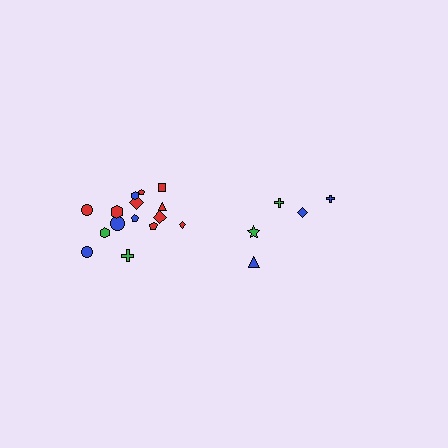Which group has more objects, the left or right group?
The left group.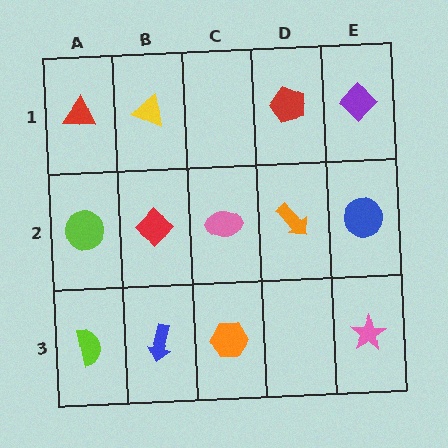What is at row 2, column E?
A blue circle.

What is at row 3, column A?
A lime semicircle.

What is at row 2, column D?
An orange arrow.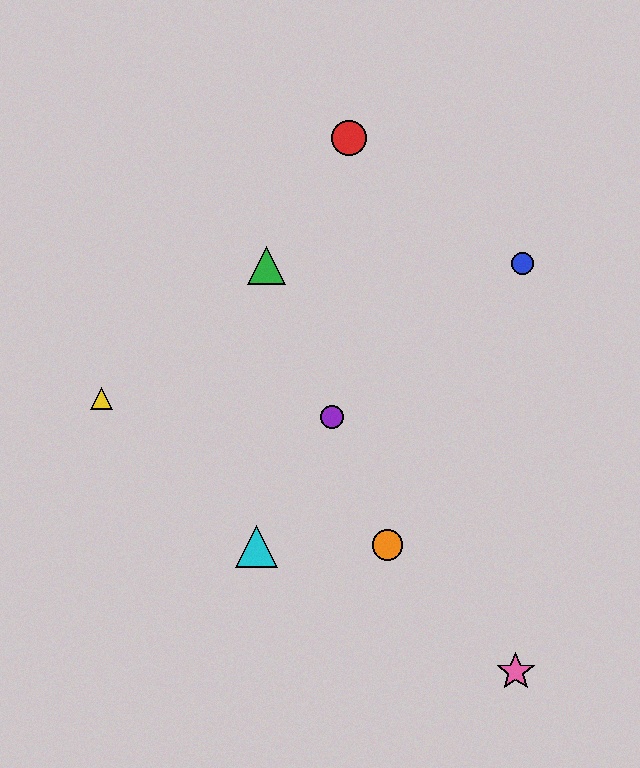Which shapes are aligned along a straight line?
The green triangle, the purple circle, the orange circle are aligned along a straight line.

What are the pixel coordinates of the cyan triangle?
The cyan triangle is at (257, 546).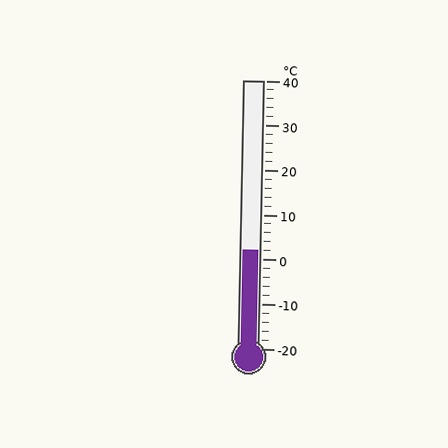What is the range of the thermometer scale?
The thermometer scale ranges from -20°C to 40°C.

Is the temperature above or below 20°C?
The temperature is below 20°C.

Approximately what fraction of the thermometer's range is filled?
The thermometer is filled to approximately 35% of its range.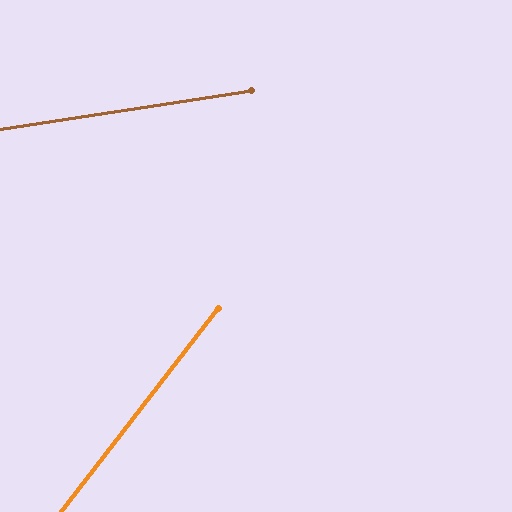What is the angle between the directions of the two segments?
Approximately 44 degrees.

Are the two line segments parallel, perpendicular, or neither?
Neither parallel nor perpendicular — they differ by about 44°.